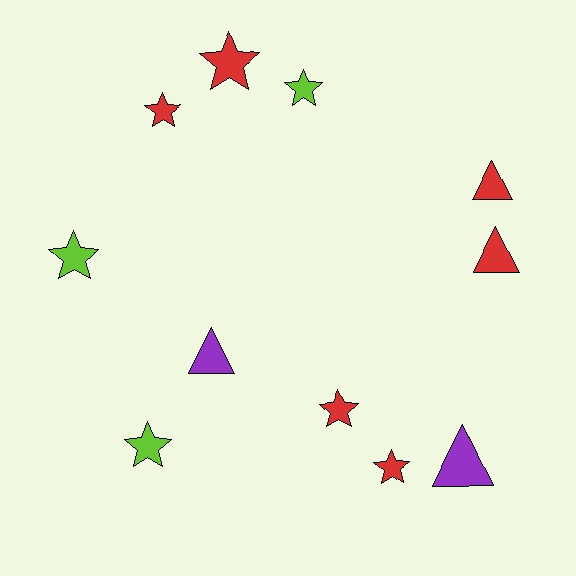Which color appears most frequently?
Red, with 6 objects.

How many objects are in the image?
There are 11 objects.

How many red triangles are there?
There are 2 red triangles.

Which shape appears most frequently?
Star, with 7 objects.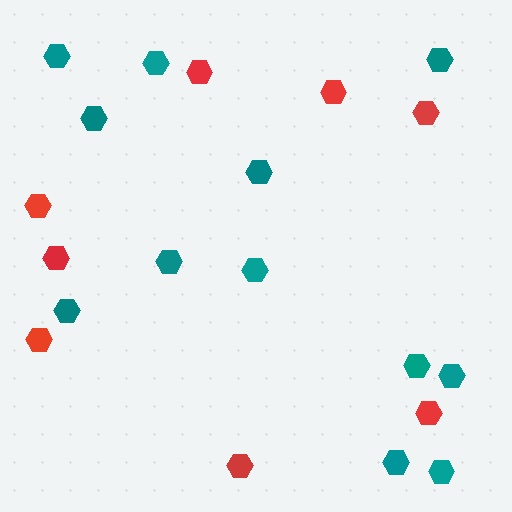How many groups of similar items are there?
There are 2 groups: one group of red hexagons (8) and one group of teal hexagons (12).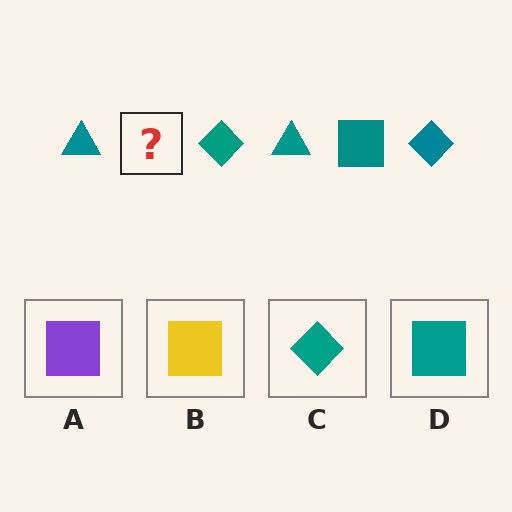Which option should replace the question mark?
Option D.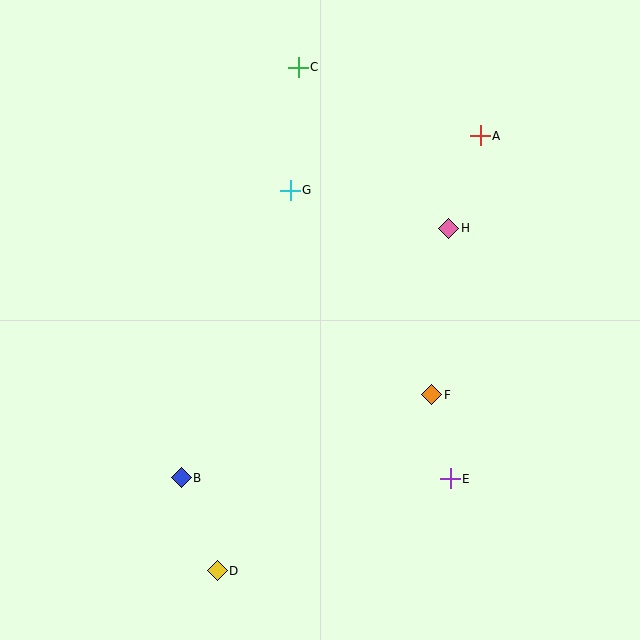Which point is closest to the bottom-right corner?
Point E is closest to the bottom-right corner.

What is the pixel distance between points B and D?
The distance between B and D is 100 pixels.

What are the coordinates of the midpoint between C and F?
The midpoint between C and F is at (365, 231).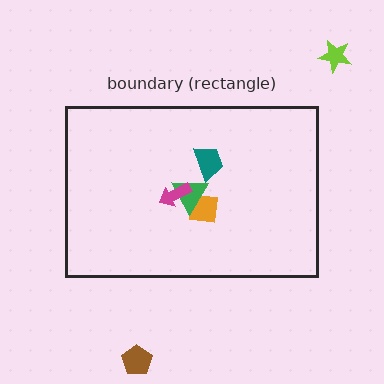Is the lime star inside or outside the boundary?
Outside.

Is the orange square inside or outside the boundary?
Inside.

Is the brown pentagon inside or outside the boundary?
Outside.